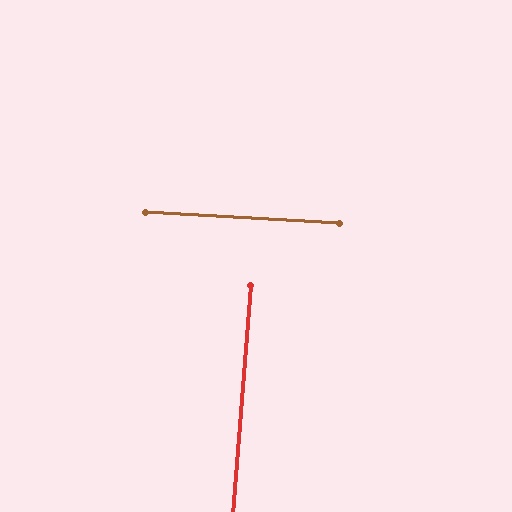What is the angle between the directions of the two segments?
Approximately 89 degrees.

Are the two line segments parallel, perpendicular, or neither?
Perpendicular — they meet at approximately 89°.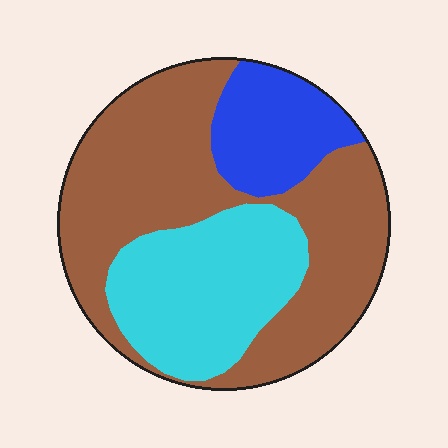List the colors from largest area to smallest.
From largest to smallest: brown, cyan, blue.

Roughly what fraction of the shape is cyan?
Cyan covers roughly 30% of the shape.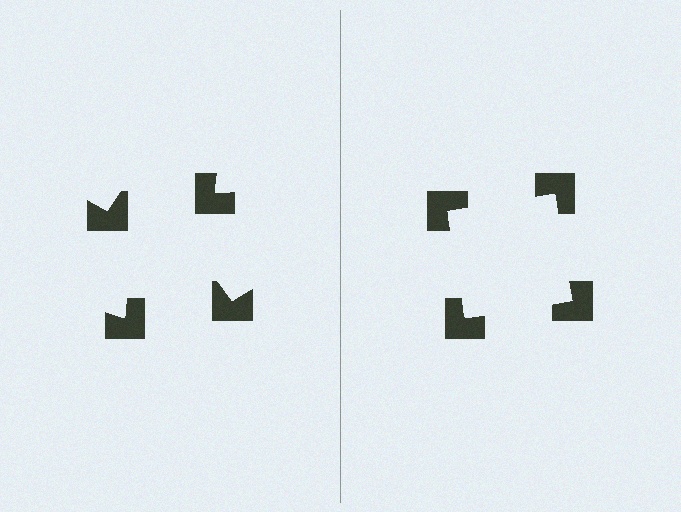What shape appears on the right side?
An illusory square.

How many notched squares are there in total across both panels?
8 — 4 on each side.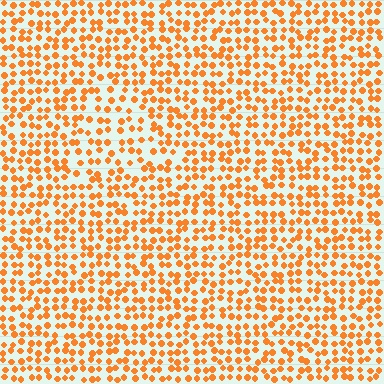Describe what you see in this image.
The image contains small orange elements arranged at two different densities. A triangle-shaped region is visible where the elements are less densely packed than the surrounding area.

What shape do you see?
I see a triangle.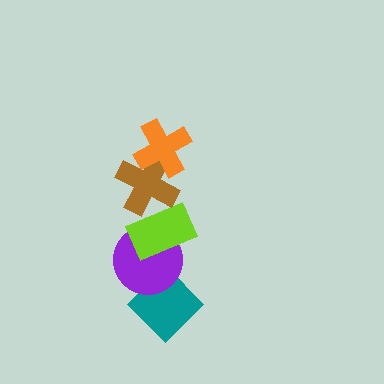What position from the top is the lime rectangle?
The lime rectangle is 3rd from the top.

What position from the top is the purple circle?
The purple circle is 4th from the top.